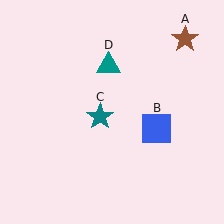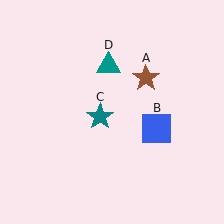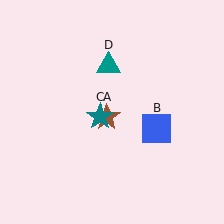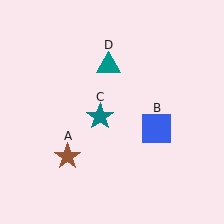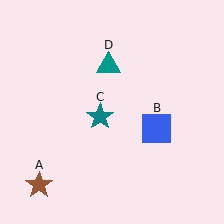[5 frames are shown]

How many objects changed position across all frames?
1 object changed position: brown star (object A).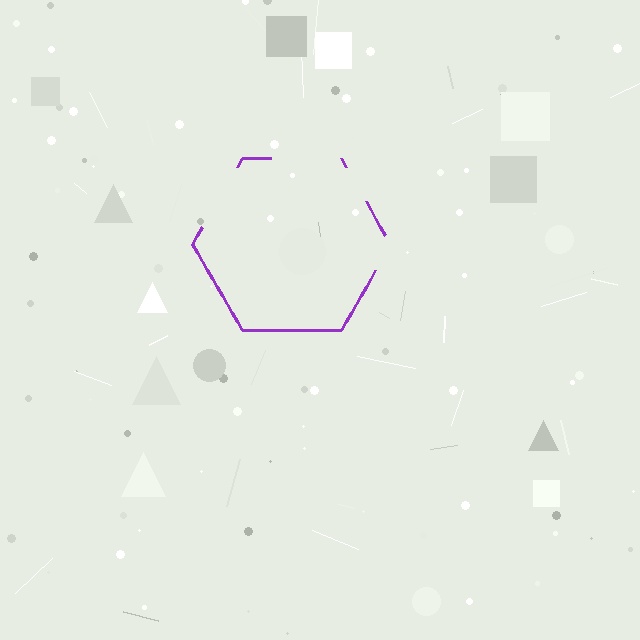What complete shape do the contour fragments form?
The contour fragments form a hexagon.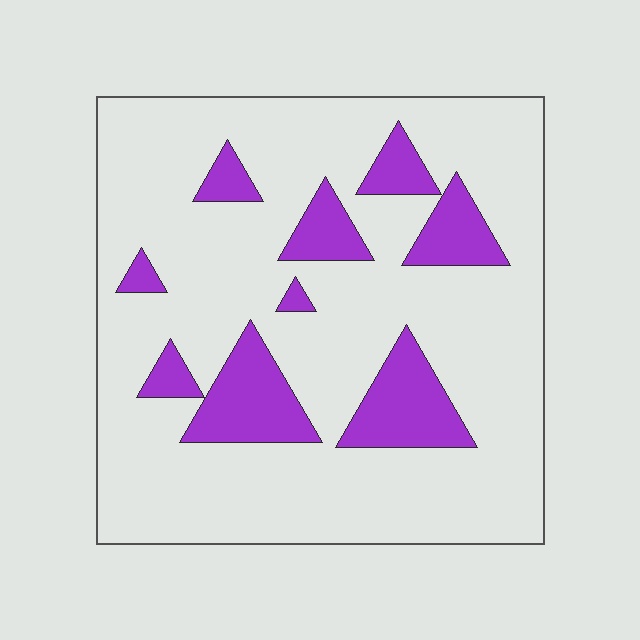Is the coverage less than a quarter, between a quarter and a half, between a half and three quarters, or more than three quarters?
Less than a quarter.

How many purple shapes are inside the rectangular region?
9.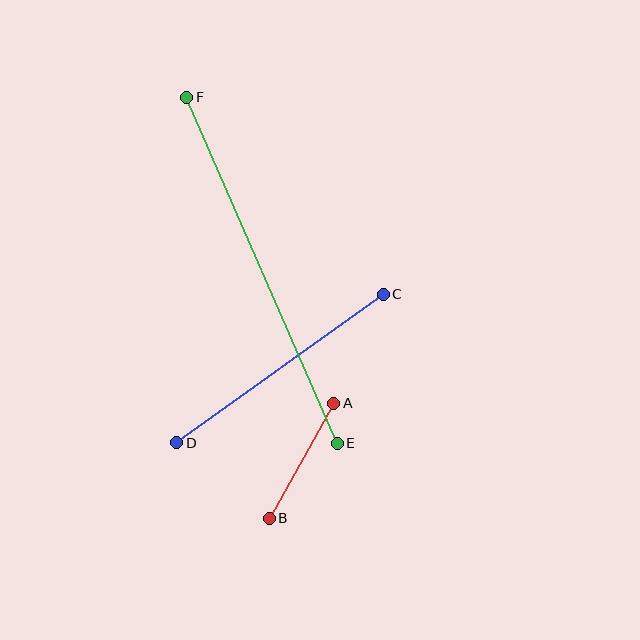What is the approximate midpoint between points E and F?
The midpoint is at approximately (262, 270) pixels.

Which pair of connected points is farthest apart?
Points E and F are farthest apart.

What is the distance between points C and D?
The distance is approximately 254 pixels.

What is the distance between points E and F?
The distance is approximately 377 pixels.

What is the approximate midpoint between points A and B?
The midpoint is at approximately (301, 461) pixels.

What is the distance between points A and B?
The distance is approximately 132 pixels.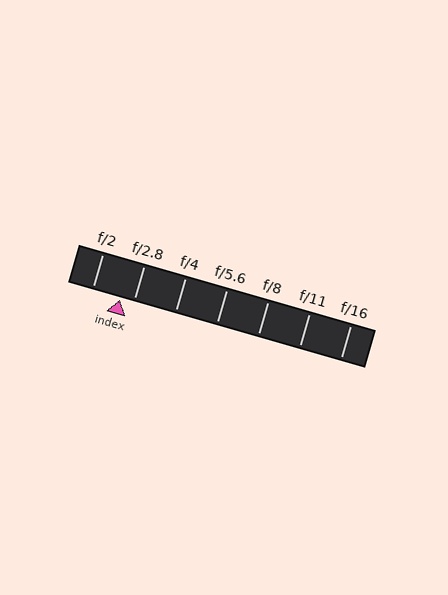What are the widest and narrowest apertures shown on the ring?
The widest aperture shown is f/2 and the narrowest is f/16.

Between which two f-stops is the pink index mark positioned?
The index mark is between f/2 and f/2.8.